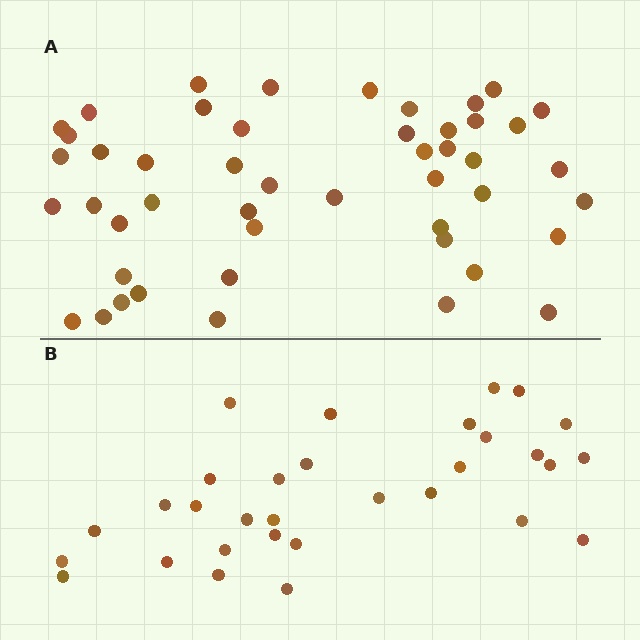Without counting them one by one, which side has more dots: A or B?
Region A (the top region) has more dots.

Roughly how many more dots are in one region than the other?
Region A has approximately 15 more dots than region B.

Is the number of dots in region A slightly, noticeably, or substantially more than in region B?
Region A has substantially more. The ratio is roughly 1.5 to 1.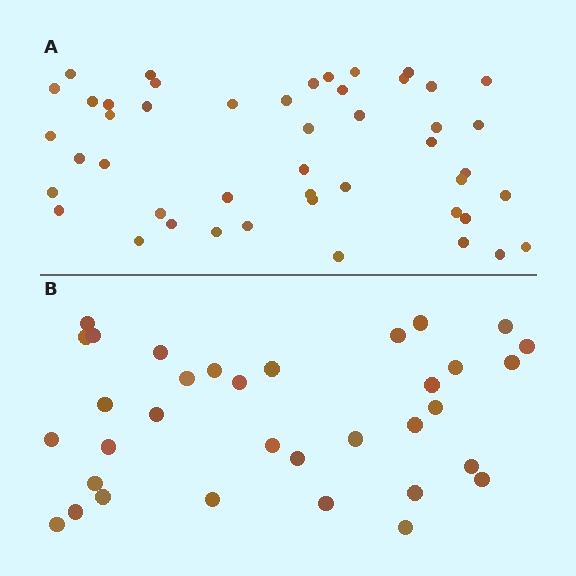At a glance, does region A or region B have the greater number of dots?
Region A (the top region) has more dots.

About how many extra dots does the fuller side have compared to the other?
Region A has approximately 15 more dots than region B.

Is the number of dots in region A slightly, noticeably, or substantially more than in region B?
Region A has noticeably more, but not dramatically so. The ratio is roughly 1.4 to 1.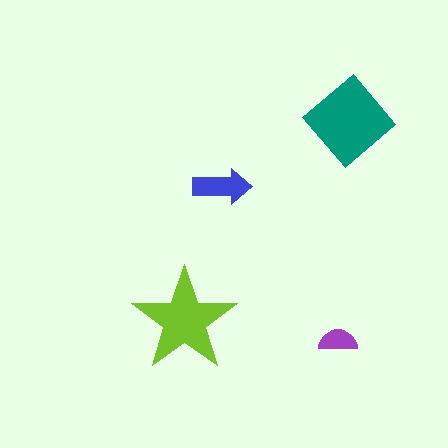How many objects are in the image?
There are 4 objects in the image.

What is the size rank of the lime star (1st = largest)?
2nd.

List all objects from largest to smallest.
The teal diamond, the lime star, the blue arrow, the purple semicircle.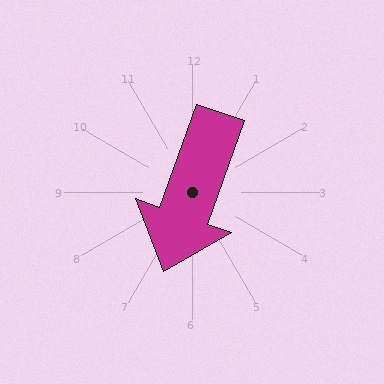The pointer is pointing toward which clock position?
Roughly 7 o'clock.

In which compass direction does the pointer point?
South.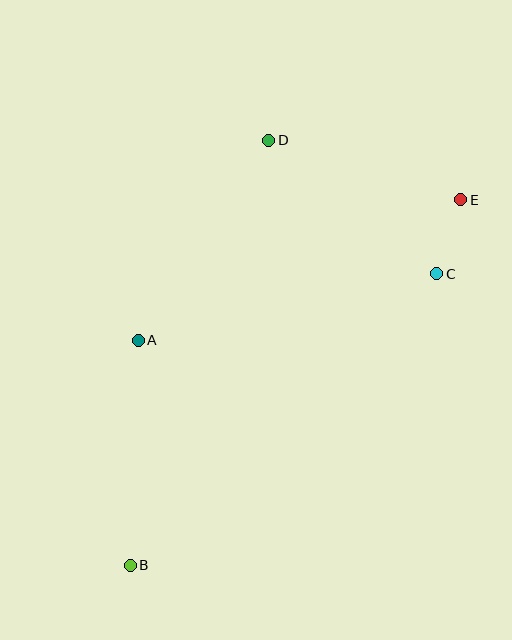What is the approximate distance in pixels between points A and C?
The distance between A and C is approximately 306 pixels.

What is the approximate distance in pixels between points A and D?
The distance between A and D is approximately 239 pixels.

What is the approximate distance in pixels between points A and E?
The distance between A and E is approximately 352 pixels.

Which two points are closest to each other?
Points C and E are closest to each other.